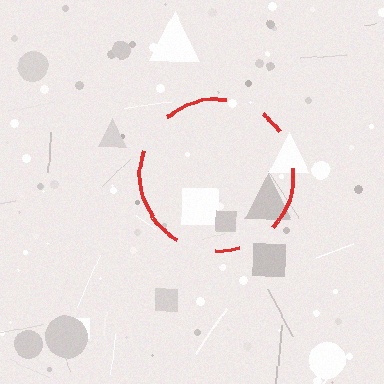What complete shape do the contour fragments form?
The contour fragments form a circle.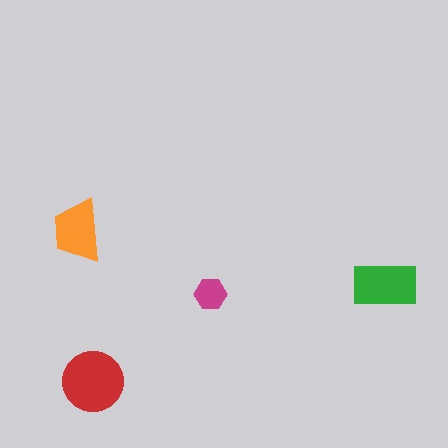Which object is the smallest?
The magenta hexagon.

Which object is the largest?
The red circle.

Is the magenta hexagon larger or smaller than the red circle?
Smaller.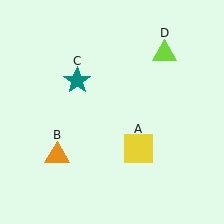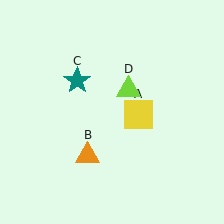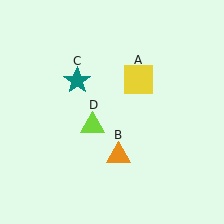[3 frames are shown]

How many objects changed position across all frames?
3 objects changed position: yellow square (object A), orange triangle (object B), lime triangle (object D).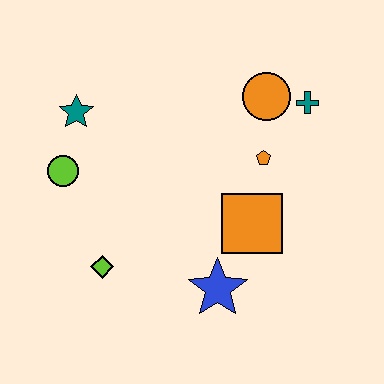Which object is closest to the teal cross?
The orange circle is closest to the teal cross.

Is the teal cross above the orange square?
Yes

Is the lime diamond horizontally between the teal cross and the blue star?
No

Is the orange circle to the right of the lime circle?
Yes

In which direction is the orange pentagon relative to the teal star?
The orange pentagon is to the right of the teal star.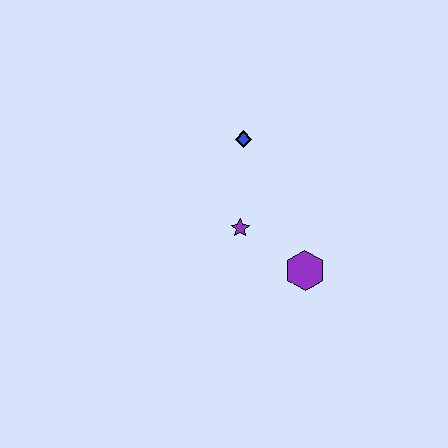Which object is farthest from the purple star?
The blue diamond is farthest from the purple star.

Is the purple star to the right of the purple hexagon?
No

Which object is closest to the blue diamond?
The purple star is closest to the blue diamond.